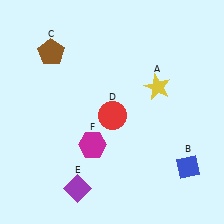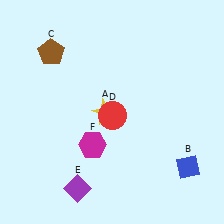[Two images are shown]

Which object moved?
The yellow star (A) moved left.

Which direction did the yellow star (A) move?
The yellow star (A) moved left.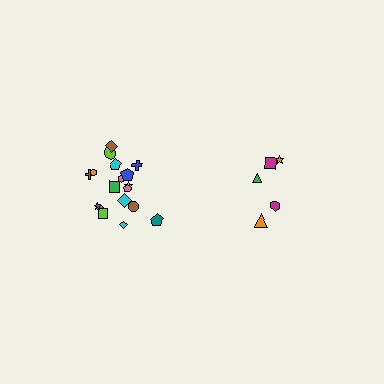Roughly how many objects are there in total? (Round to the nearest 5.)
Roughly 25 objects in total.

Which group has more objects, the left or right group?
The left group.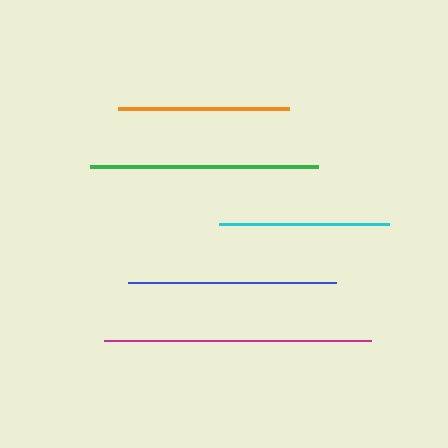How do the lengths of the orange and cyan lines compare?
The orange and cyan lines are approximately the same length.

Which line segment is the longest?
The magenta line is the longest at approximately 267 pixels.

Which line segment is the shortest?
The cyan line is the shortest at approximately 170 pixels.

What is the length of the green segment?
The green segment is approximately 228 pixels long.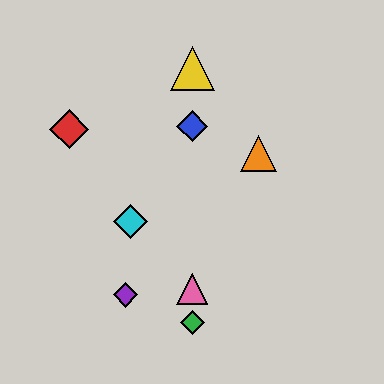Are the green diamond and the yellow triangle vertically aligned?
Yes, both are at x≈192.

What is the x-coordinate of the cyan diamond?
The cyan diamond is at x≈131.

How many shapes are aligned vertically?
4 shapes (the blue diamond, the green diamond, the yellow triangle, the pink triangle) are aligned vertically.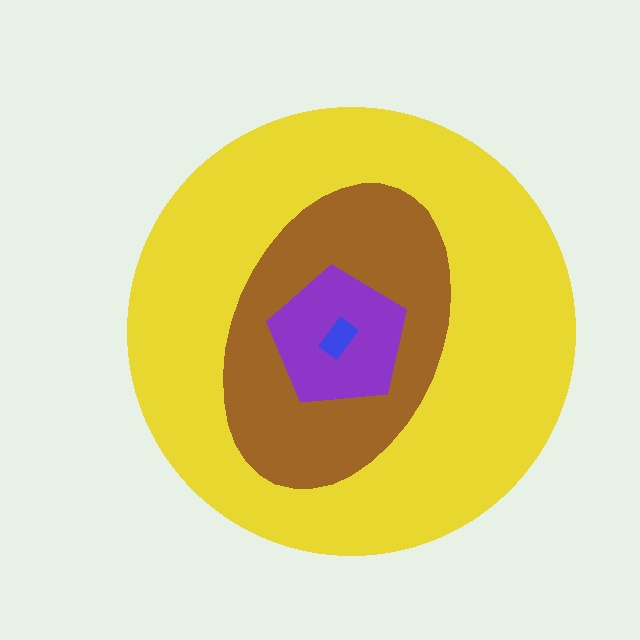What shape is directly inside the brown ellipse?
The purple pentagon.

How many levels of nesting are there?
4.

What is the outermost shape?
The yellow circle.